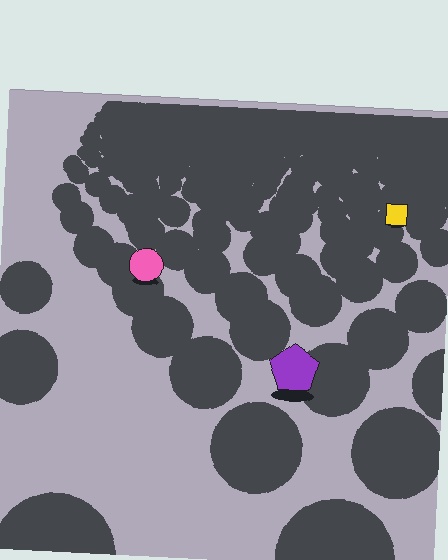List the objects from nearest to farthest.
From nearest to farthest: the purple pentagon, the pink circle, the yellow square.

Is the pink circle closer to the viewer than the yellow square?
Yes. The pink circle is closer — you can tell from the texture gradient: the ground texture is coarser near it.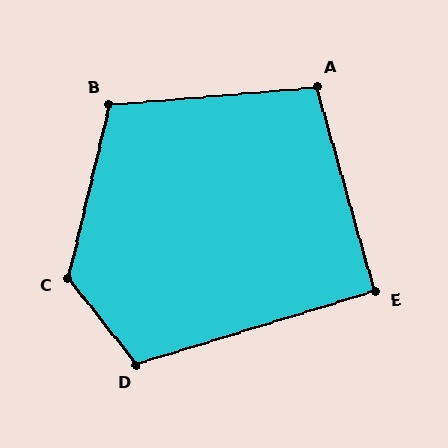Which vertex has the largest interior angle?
C, at approximately 128 degrees.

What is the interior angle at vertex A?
Approximately 101 degrees (obtuse).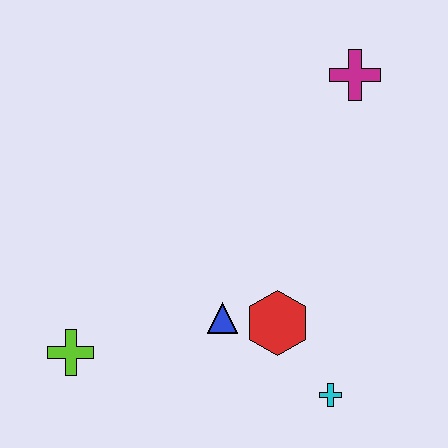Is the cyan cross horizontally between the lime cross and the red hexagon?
No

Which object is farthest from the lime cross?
The magenta cross is farthest from the lime cross.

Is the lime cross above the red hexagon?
No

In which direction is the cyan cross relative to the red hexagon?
The cyan cross is below the red hexagon.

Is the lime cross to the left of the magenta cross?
Yes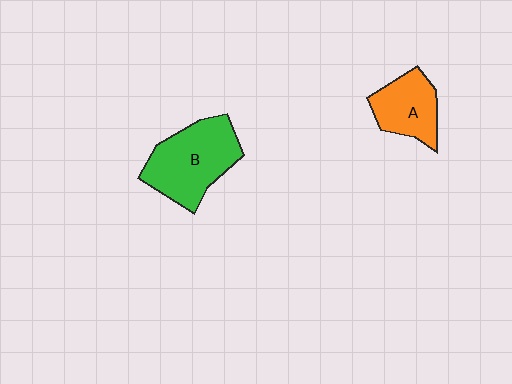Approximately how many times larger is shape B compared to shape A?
Approximately 1.6 times.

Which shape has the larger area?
Shape B (green).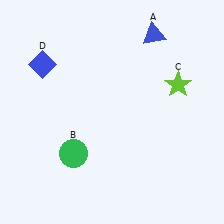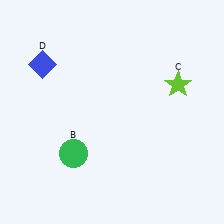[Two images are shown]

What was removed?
The blue triangle (A) was removed in Image 2.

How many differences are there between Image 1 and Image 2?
There is 1 difference between the two images.